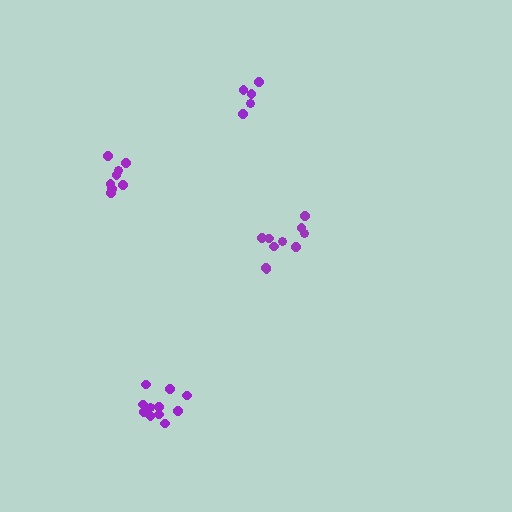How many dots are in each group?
Group 1: 10 dots, Group 2: 5 dots, Group 3: 8 dots, Group 4: 11 dots (34 total).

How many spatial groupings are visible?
There are 4 spatial groupings.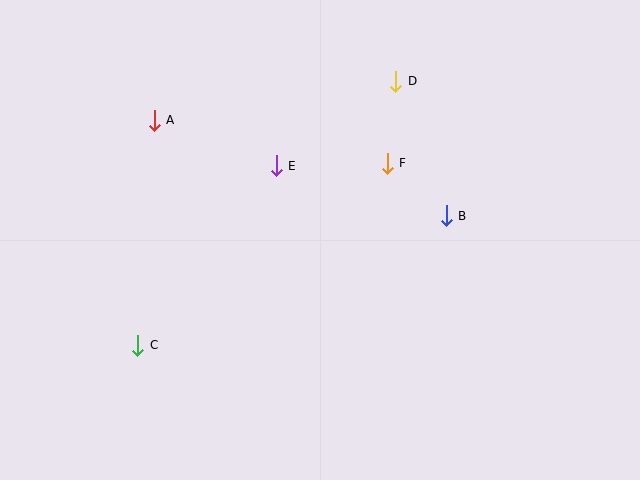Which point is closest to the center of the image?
Point E at (276, 166) is closest to the center.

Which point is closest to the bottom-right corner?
Point B is closest to the bottom-right corner.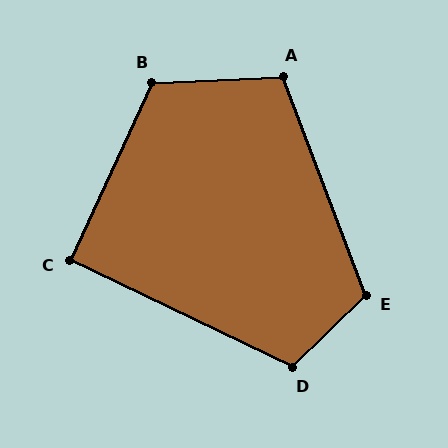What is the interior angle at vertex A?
Approximately 108 degrees (obtuse).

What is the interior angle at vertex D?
Approximately 110 degrees (obtuse).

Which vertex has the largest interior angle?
B, at approximately 117 degrees.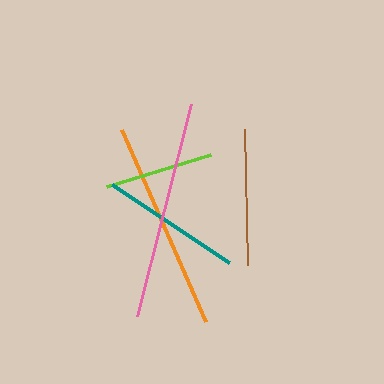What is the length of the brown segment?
The brown segment is approximately 136 pixels long.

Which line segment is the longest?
The pink line is the longest at approximately 219 pixels.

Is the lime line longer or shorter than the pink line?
The pink line is longer than the lime line.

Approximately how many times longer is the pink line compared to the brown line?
The pink line is approximately 1.6 times the length of the brown line.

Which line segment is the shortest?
The lime line is the shortest at approximately 109 pixels.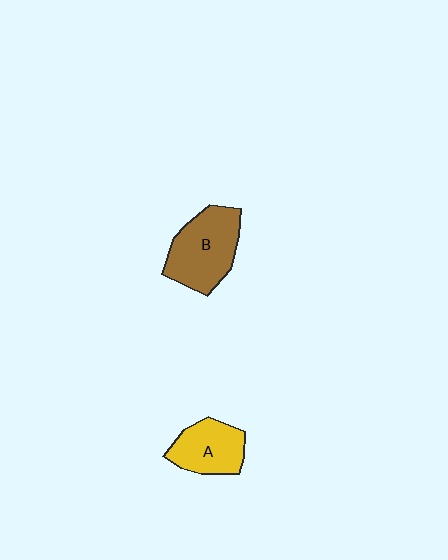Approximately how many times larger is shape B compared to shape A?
Approximately 1.4 times.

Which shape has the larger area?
Shape B (brown).